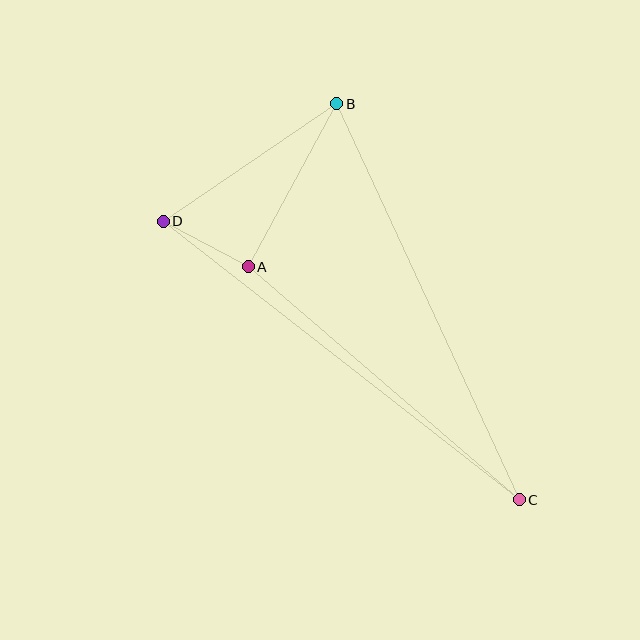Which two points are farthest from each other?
Points C and D are farthest from each other.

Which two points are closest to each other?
Points A and D are closest to each other.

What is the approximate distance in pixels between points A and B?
The distance between A and B is approximately 185 pixels.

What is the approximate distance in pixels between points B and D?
The distance between B and D is approximately 210 pixels.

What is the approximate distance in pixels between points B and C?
The distance between B and C is approximately 436 pixels.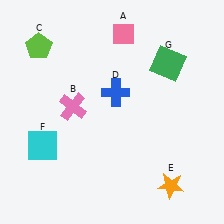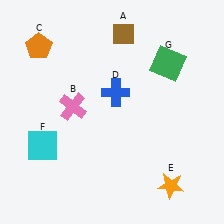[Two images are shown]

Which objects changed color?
A changed from pink to brown. C changed from lime to orange.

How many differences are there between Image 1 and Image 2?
There are 2 differences between the two images.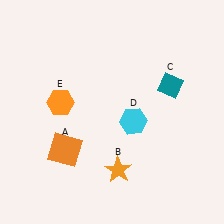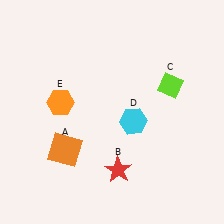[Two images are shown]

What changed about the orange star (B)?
In Image 1, B is orange. In Image 2, it changed to red.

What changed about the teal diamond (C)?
In Image 1, C is teal. In Image 2, it changed to lime.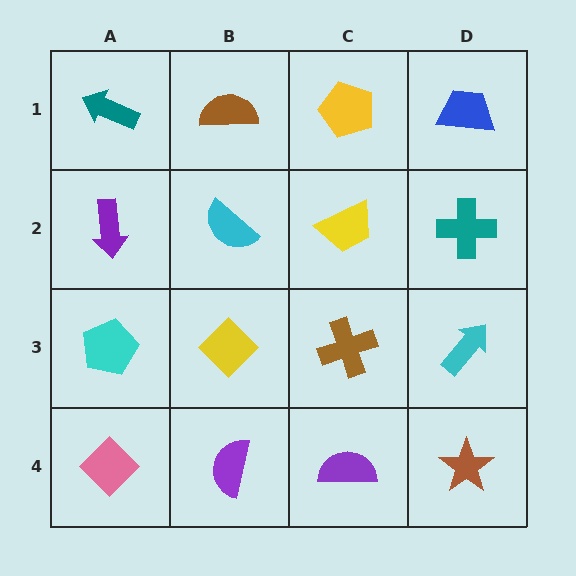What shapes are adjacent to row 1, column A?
A purple arrow (row 2, column A), a brown semicircle (row 1, column B).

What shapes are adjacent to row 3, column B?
A cyan semicircle (row 2, column B), a purple semicircle (row 4, column B), a cyan pentagon (row 3, column A), a brown cross (row 3, column C).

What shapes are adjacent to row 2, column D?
A blue trapezoid (row 1, column D), a cyan arrow (row 3, column D), a yellow trapezoid (row 2, column C).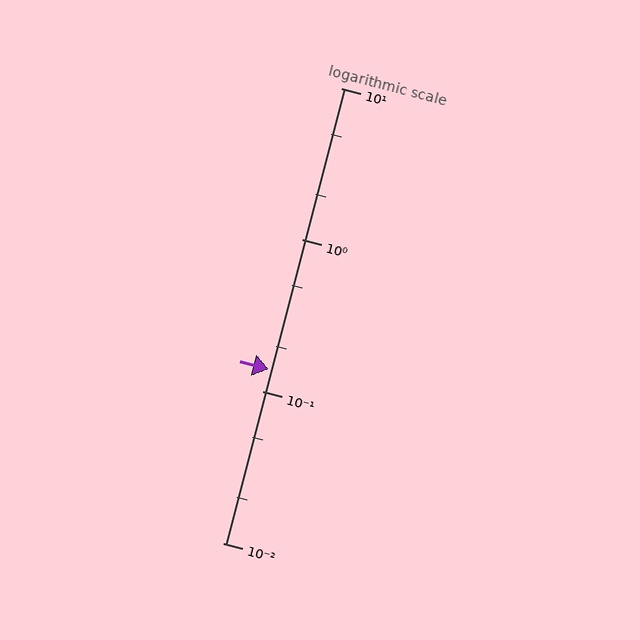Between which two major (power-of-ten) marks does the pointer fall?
The pointer is between 0.1 and 1.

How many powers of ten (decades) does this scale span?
The scale spans 3 decades, from 0.01 to 10.